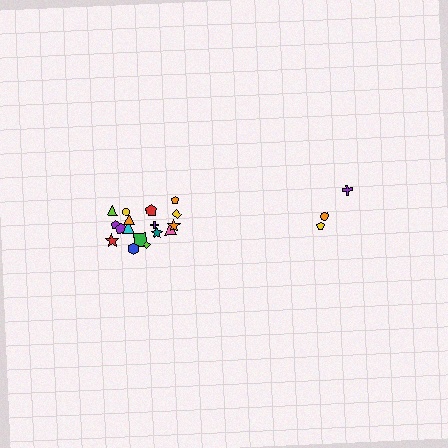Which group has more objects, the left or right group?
The left group.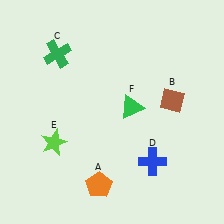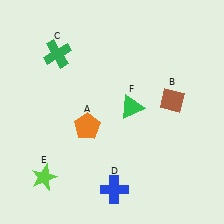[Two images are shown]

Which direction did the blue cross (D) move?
The blue cross (D) moved left.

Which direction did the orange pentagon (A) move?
The orange pentagon (A) moved up.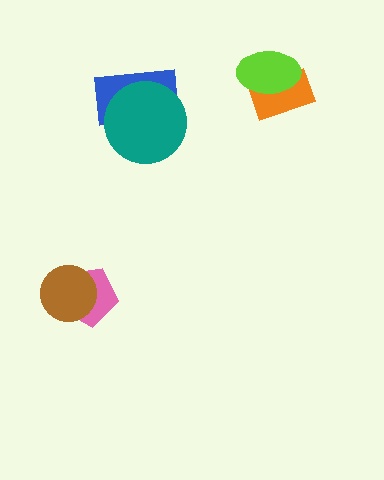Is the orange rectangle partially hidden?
Yes, it is partially covered by another shape.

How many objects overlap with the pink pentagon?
1 object overlaps with the pink pentagon.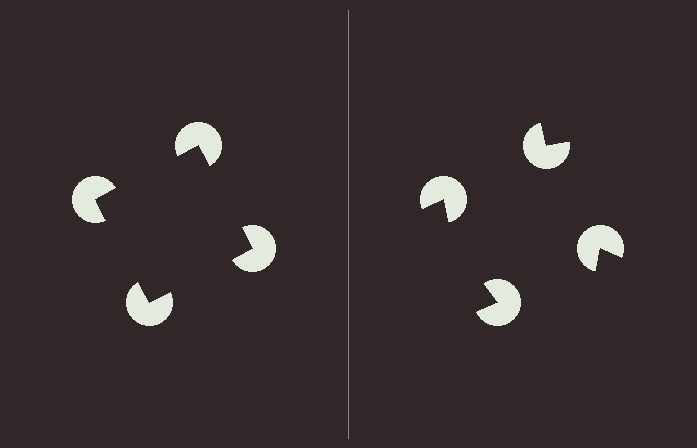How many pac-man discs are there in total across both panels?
8 — 4 on each side.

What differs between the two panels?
The pac-man discs are positioned identically on both sides; only the wedge orientations differ. On the left they align to a square; on the right they are misaligned.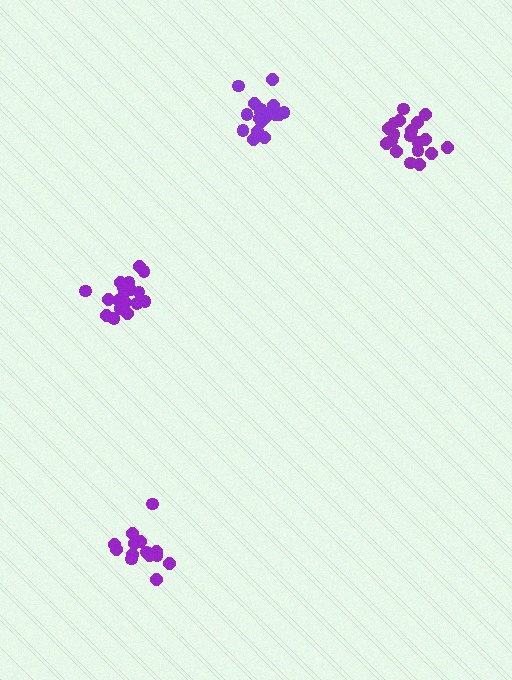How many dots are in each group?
Group 1: 19 dots, Group 2: 19 dots, Group 3: 19 dots, Group 4: 14 dots (71 total).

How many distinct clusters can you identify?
There are 4 distinct clusters.